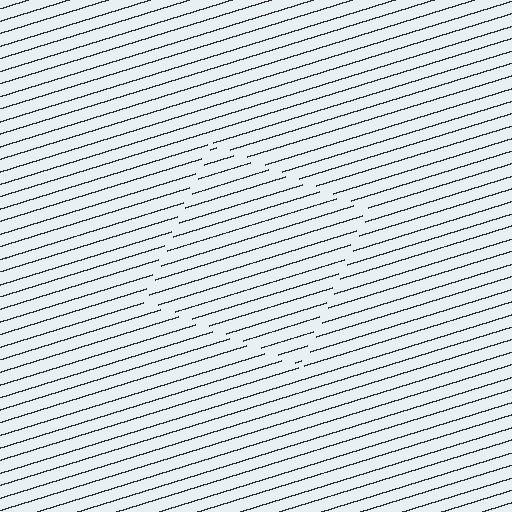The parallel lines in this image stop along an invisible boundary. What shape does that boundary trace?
An illusory square. The interior of the shape contains the same grating, shifted by half a period — the contour is defined by the phase discontinuity where line-ends from the inner and outer gratings abut.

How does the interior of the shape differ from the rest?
The interior of the shape contains the same grating, shifted by half a period — the contour is defined by the phase discontinuity where line-ends from the inner and outer gratings abut.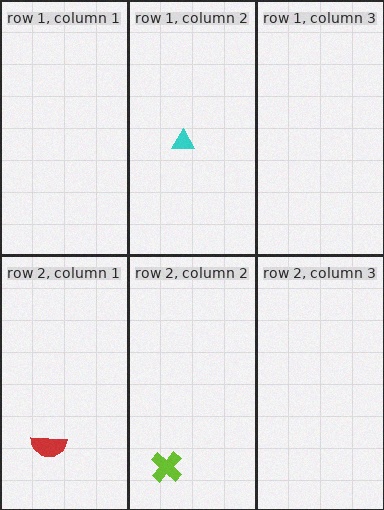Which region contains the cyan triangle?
The row 1, column 2 region.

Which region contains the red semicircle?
The row 2, column 1 region.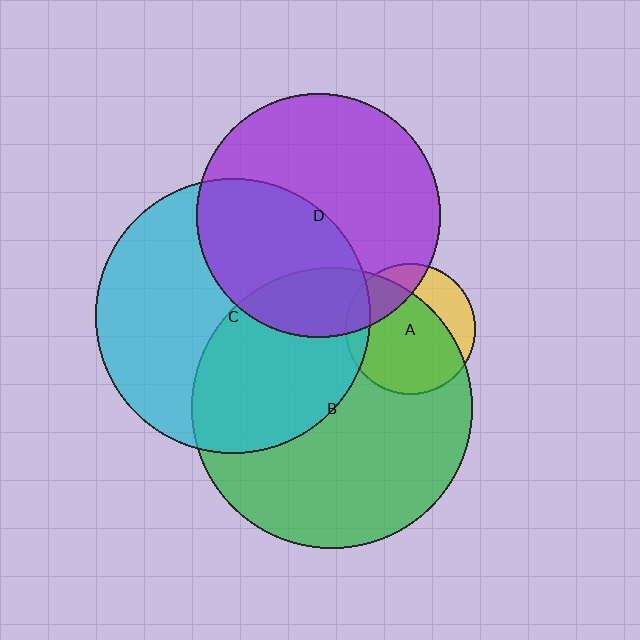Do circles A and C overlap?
Yes.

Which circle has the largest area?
Circle B (green).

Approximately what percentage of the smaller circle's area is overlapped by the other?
Approximately 10%.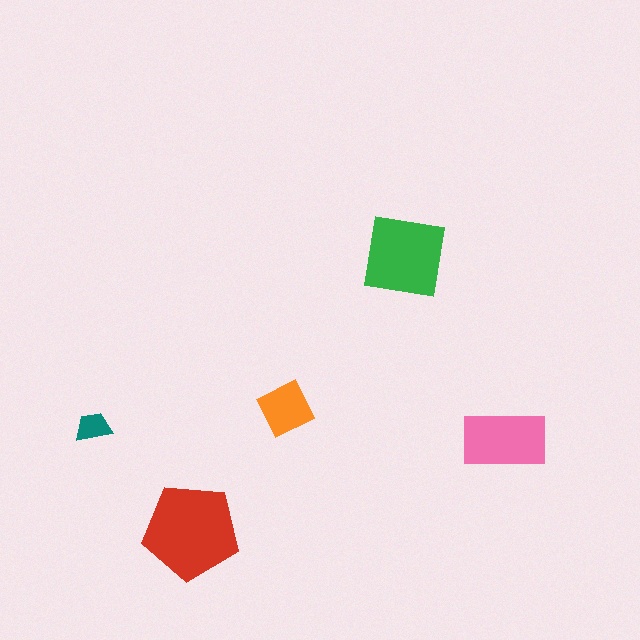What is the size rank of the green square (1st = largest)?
2nd.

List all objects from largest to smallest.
The red pentagon, the green square, the pink rectangle, the orange diamond, the teal trapezoid.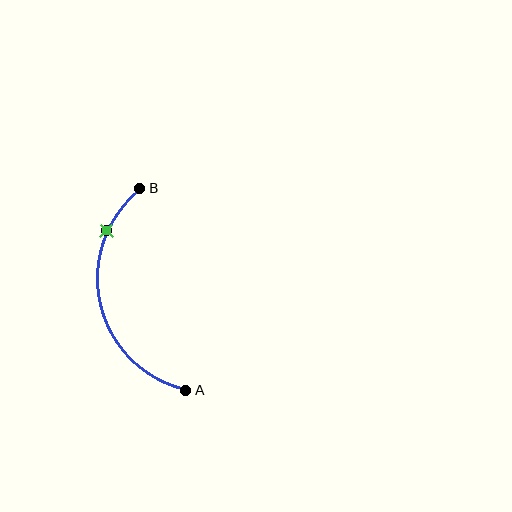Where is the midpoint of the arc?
The arc midpoint is the point on the curve farthest from the straight line joining A and B. It sits to the left of that line.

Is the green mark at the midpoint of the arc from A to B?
No. The green mark lies on the arc but is closer to endpoint B. The arc midpoint would be at the point on the curve equidistant along the arc from both A and B.